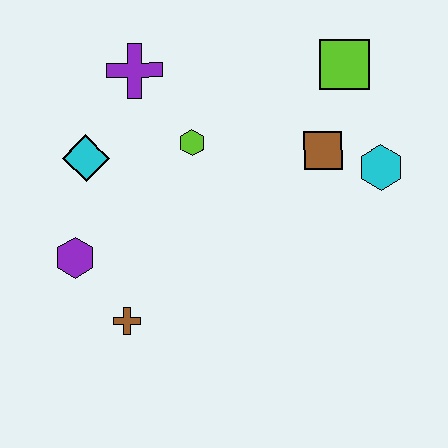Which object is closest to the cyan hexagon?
The brown square is closest to the cyan hexagon.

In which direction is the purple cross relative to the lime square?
The purple cross is to the left of the lime square.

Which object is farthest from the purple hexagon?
The lime square is farthest from the purple hexagon.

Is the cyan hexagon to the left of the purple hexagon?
No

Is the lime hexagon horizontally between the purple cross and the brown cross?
No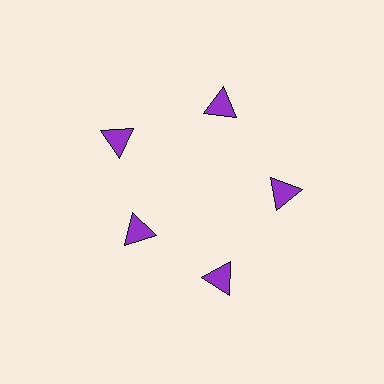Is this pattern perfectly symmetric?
No. The 5 purple triangles are arranged in a ring, but one element near the 8 o'clock position is pulled inward toward the center, breaking the 5-fold rotational symmetry.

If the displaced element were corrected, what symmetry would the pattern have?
It would have 5-fold rotational symmetry — the pattern would map onto itself every 72 degrees.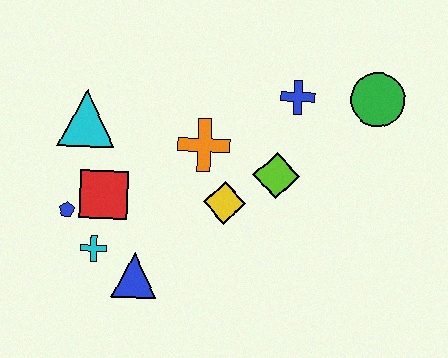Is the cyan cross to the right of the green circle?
No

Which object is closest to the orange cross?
The yellow diamond is closest to the orange cross.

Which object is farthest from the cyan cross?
The green circle is farthest from the cyan cross.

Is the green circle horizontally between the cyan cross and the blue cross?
No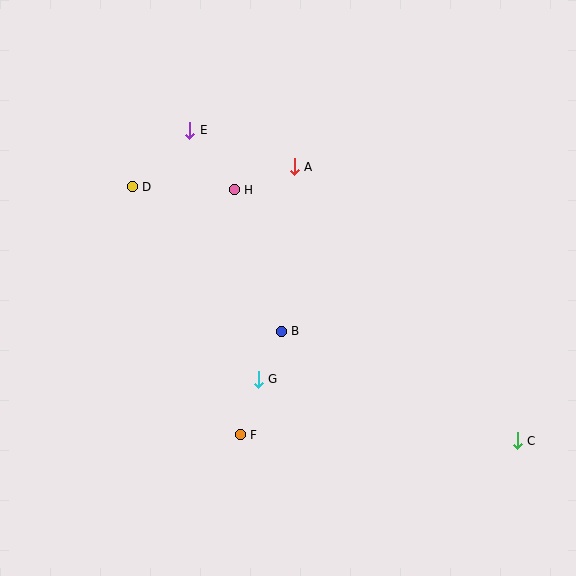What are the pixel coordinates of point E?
Point E is at (190, 130).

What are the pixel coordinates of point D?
Point D is at (132, 187).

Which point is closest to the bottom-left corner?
Point F is closest to the bottom-left corner.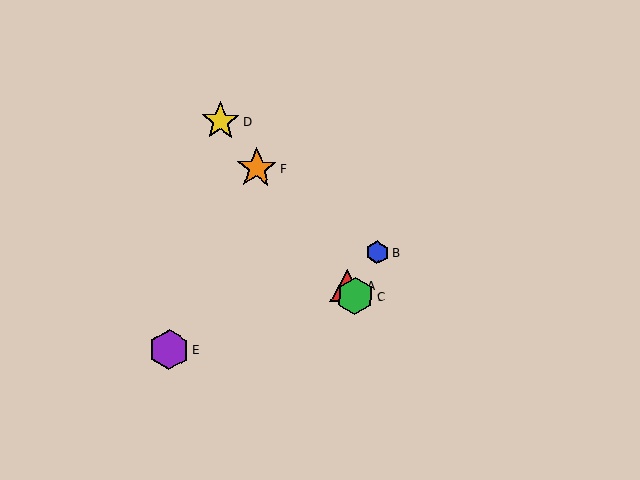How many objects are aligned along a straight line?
4 objects (A, C, D, F) are aligned along a straight line.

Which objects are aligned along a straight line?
Objects A, C, D, F are aligned along a straight line.